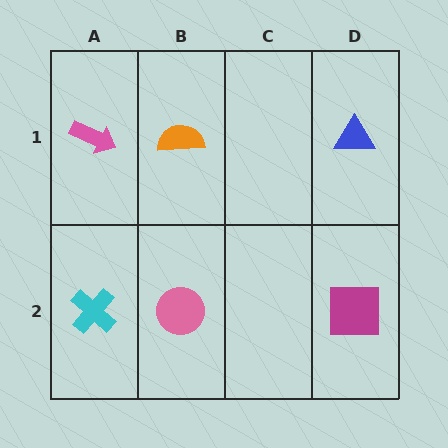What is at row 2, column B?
A pink circle.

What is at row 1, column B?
An orange semicircle.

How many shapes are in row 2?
3 shapes.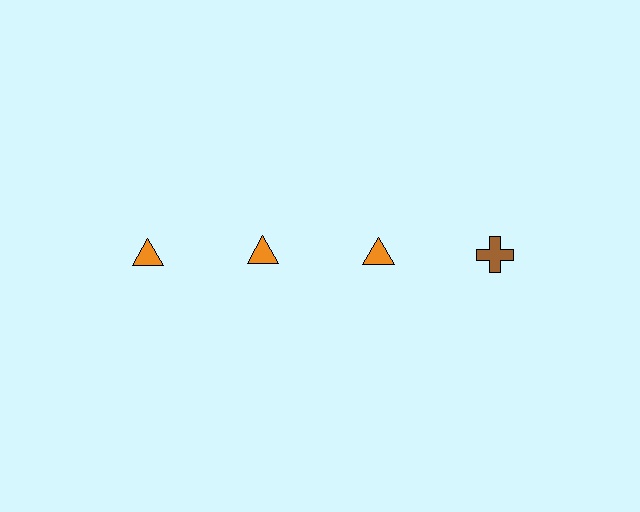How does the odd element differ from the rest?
It differs in both color (brown instead of orange) and shape (cross instead of triangle).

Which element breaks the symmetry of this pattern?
The brown cross in the top row, second from right column breaks the symmetry. All other shapes are orange triangles.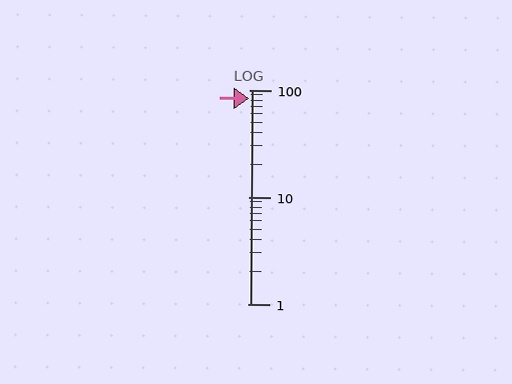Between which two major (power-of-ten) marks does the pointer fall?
The pointer is between 10 and 100.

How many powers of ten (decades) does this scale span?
The scale spans 2 decades, from 1 to 100.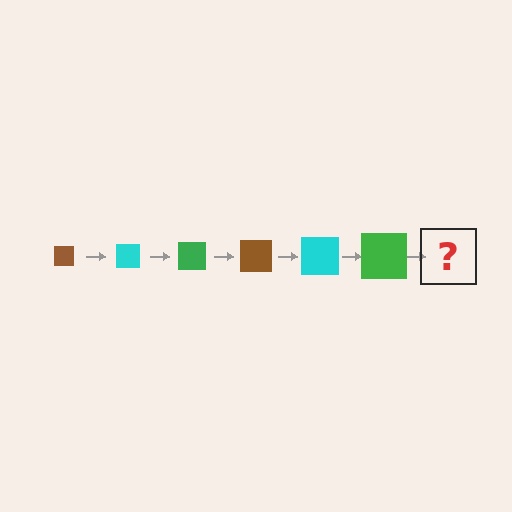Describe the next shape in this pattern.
It should be a brown square, larger than the previous one.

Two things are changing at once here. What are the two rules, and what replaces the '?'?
The two rules are that the square grows larger each step and the color cycles through brown, cyan, and green. The '?' should be a brown square, larger than the previous one.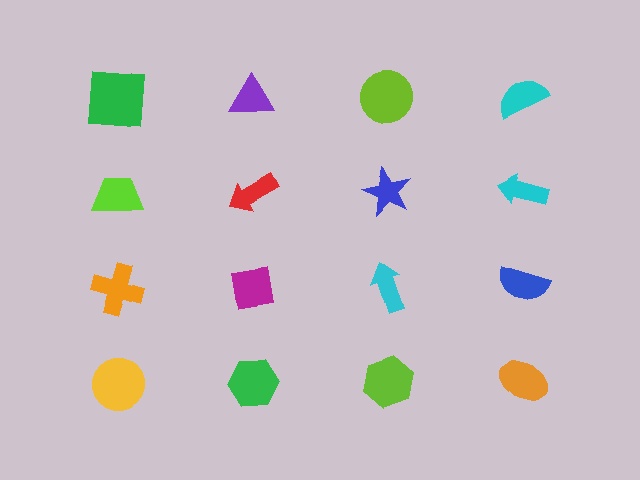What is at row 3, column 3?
A cyan arrow.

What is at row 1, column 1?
A green square.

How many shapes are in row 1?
4 shapes.